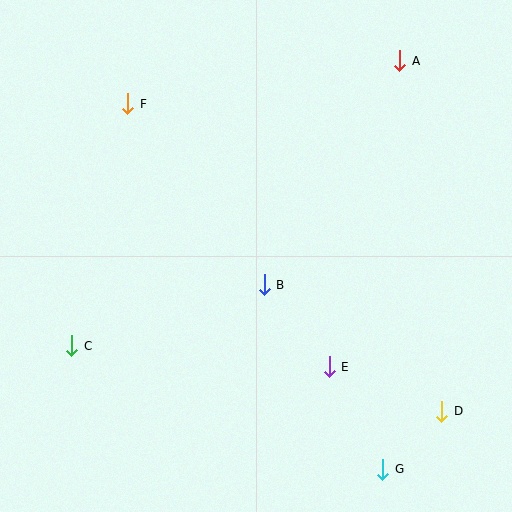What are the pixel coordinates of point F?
Point F is at (128, 104).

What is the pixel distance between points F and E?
The distance between F and E is 331 pixels.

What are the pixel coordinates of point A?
Point A is at (400, 61).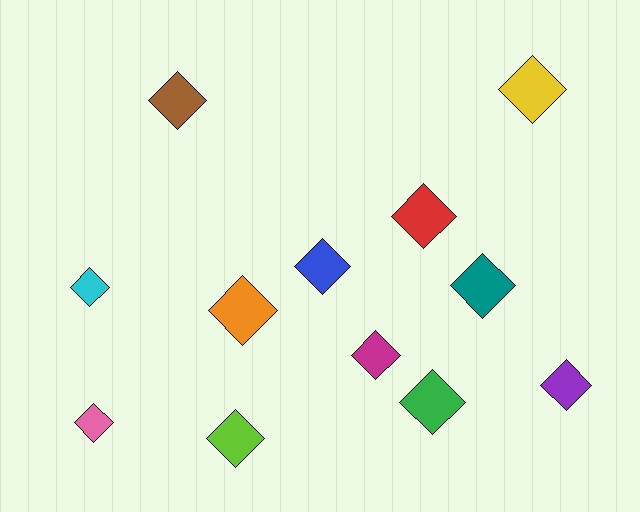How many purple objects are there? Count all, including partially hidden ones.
There is 1 purple object.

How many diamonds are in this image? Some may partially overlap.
There are 12 diamonds.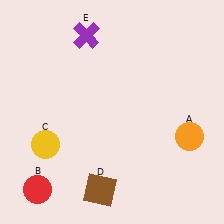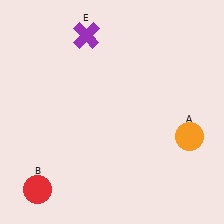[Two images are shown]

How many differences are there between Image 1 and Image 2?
There are 2 differences between the two images.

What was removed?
The brown square (D), the yellow circle (C) were removed in Image 2.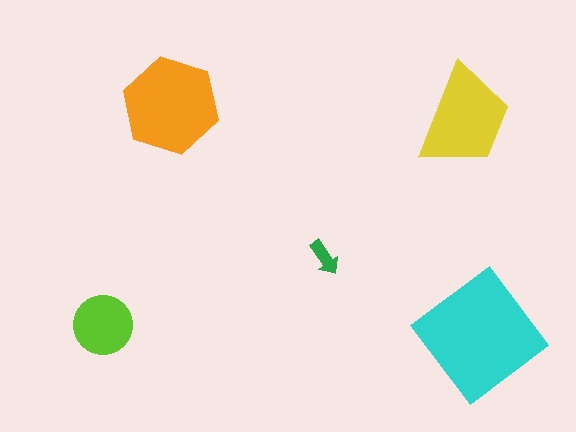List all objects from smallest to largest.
The green arrow, the lime circle, the yellow trapezoid, the orange hexagon, the cyan diamond.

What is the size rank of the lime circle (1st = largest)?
4th.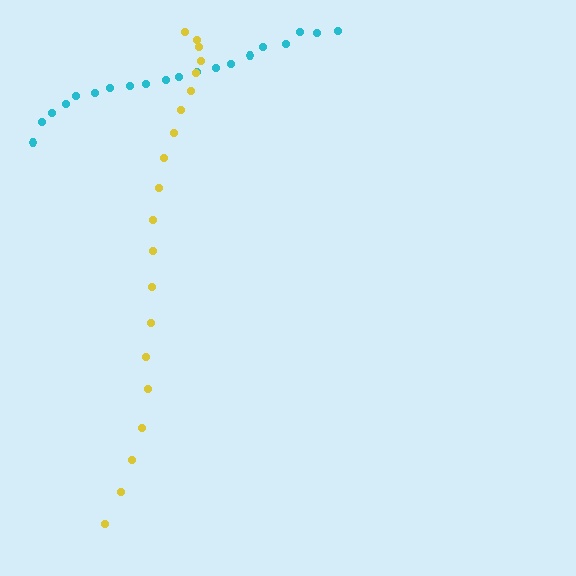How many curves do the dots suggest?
There are 2 distinct paths.